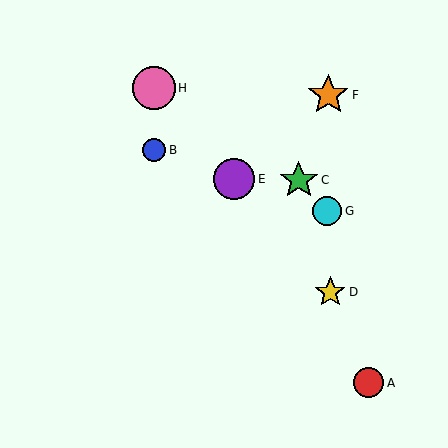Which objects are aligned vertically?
Objects B, H are aligned vertically.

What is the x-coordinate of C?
Object C is at x≈299.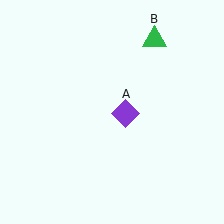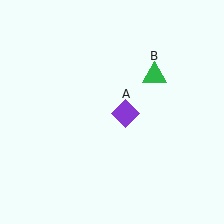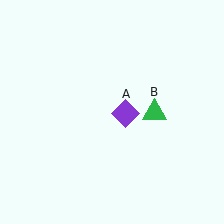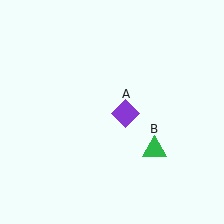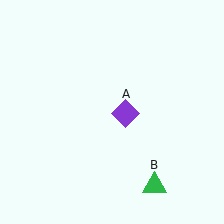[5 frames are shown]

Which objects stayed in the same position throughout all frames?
Purple diamond (object A) remained stationary.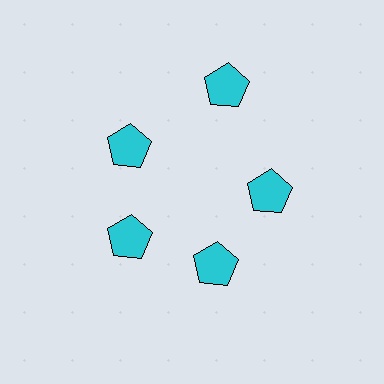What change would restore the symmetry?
The symmetry would be restored by moving it inward, back onto the ring so that all 5 pentagons sit at equal angles and equal distance from the center.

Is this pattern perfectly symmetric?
No. The 5 cyan pentagons are arranged in a ring, but one element near the 1 o'clock position is pushed outward from the center, breaking the 5-fold rotational symmetry.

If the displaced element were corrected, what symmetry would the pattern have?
It would have 5-fold rotational symmetry — the pattern would map onto itself every 72 degrees.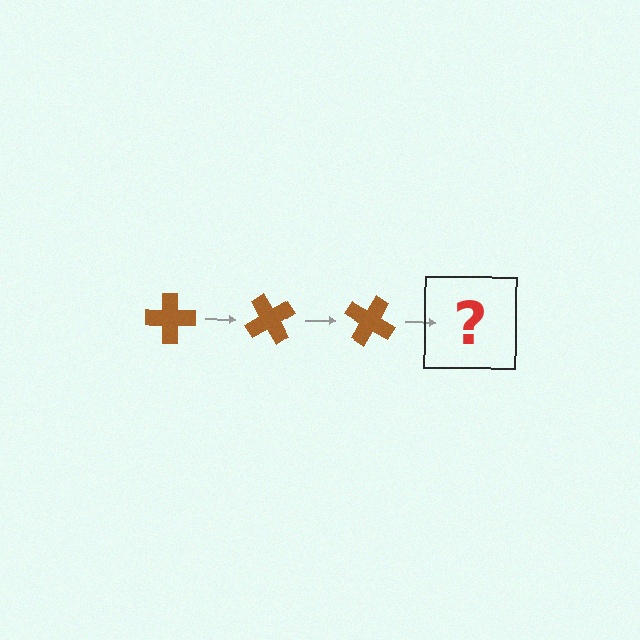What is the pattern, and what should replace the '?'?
The pattern is that the cross rotates 60 degrees each step. The '?' should be a brown cross rotated 180 degrees.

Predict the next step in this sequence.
The next step is a brown cross rotated 180 degrees.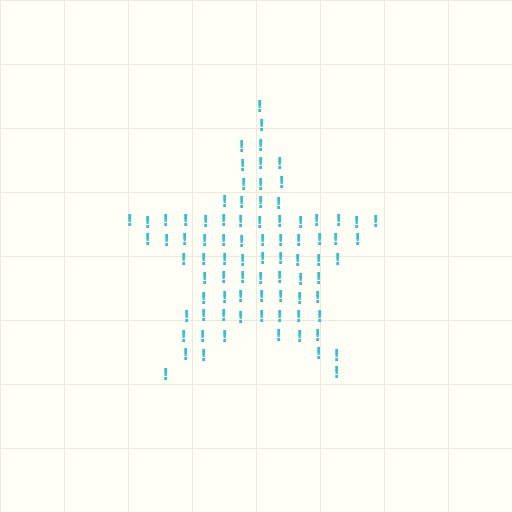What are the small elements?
The small elements are exclamation marks.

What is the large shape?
The large shape is a star.